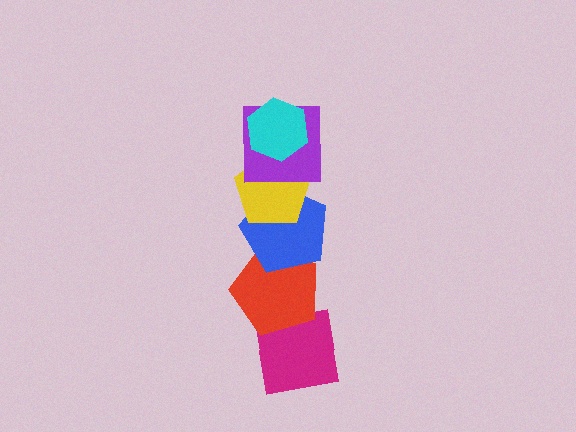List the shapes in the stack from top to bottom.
From top to bottom: the cyan hexagon, the purple square, the yellow pentagon, the blue pentagon, the red pentagon, the magenta square.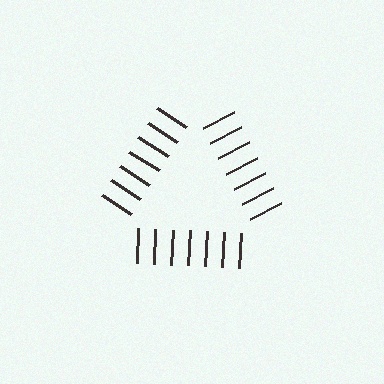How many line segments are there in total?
21 — 7 along each of the 3 edges.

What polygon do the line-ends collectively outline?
An illusory triangle — the line segments terminate on its edges but no continuous stroke is drawn.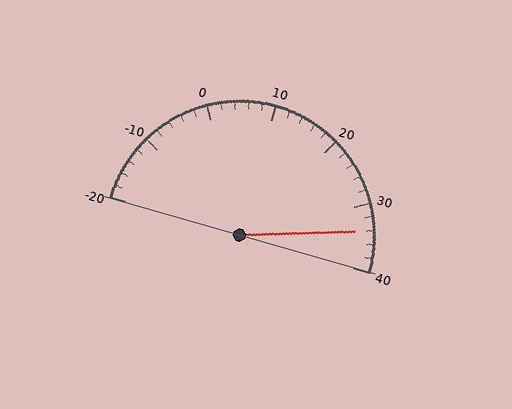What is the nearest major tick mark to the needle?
The nearest major tick mark is 30.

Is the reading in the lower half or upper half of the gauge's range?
The reading is in the upper half of the range (-20 to 40).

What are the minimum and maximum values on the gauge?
The gauge ranges from -20 to 40.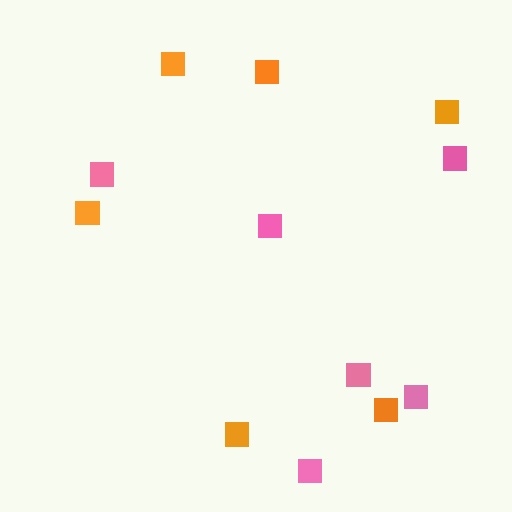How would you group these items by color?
There are 2 groups: one group of pink squares (6) and one group of orange squares (6).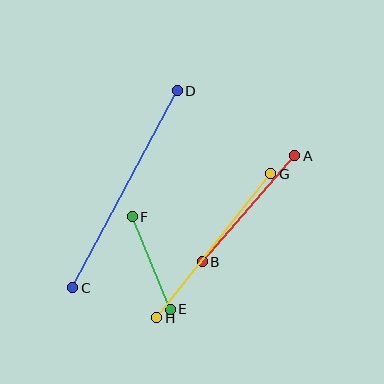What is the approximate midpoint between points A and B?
The midpoint is at approximately (249, 209) pixels.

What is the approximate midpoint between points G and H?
The midpoint is at approximately (214, 246) pixels.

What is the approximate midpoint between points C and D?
The midpoint is at approximately (125, 189) pixels.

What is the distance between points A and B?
The distance is approximately 141 pixels.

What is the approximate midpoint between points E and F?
The midpoint is at approximately (151, 263) pixels.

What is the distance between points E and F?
The distance is approximately 100 pixels.